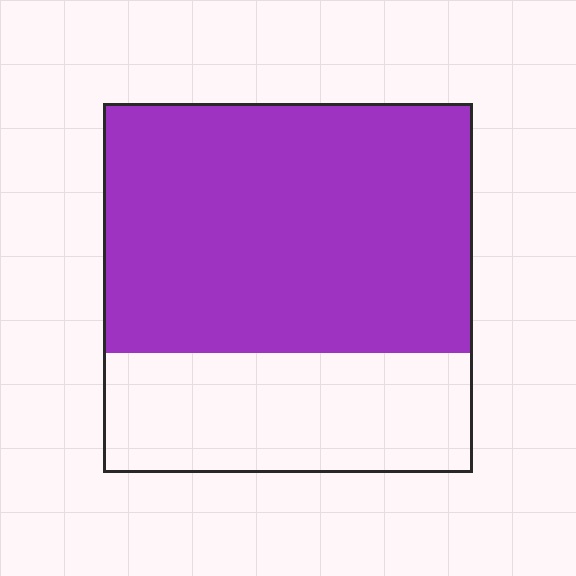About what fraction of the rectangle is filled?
About two thirds (2/3).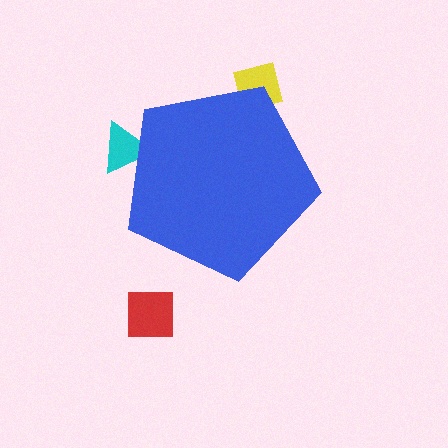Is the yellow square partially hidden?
Yes, the yellow square is partially hidden behind the blue pentagon.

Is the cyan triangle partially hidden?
Yes, the cyan triangle is partially hidden behind the blue pentagon.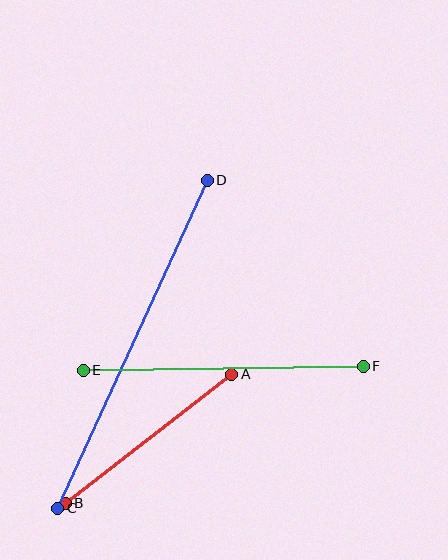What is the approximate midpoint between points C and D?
The midpoint is at approximately (133, 344) pixels.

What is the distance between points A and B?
The distance is approximately 210 pixels.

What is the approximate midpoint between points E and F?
The midpoint is at approximately (223, 368) pixels.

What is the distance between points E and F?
The distance is approximately 280 pixels.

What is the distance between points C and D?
The distance is approximately 361 pixels.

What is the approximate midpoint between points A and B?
The midpoint is at approximately (149, 439) pixels.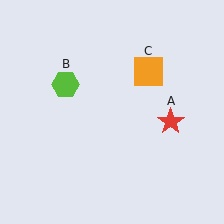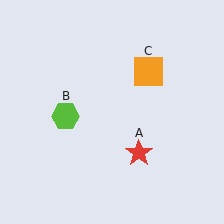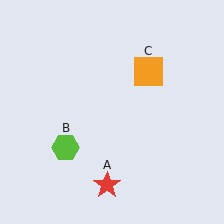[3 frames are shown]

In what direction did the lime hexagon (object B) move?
The lime hexagon (object B) moved down.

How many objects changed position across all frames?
2 objects changed position: red star (object A), lime hexagon (object B).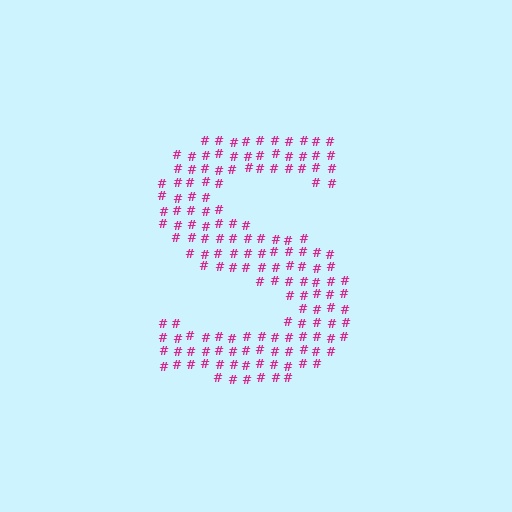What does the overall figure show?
The overall figure shows the letter S.